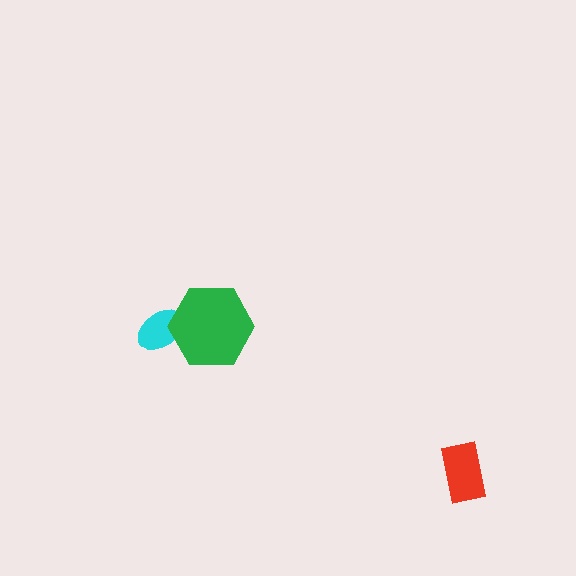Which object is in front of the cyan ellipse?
The green hexagon is in front of the cyan ellipse.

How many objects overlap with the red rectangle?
0 objects overlap with the red rectangle.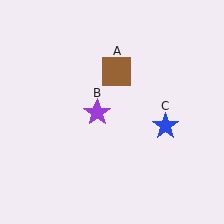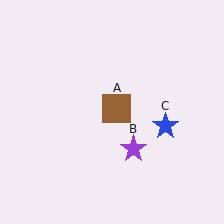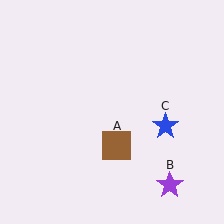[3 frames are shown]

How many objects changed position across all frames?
2 objects changed position: brown square (object A), purple star (object B).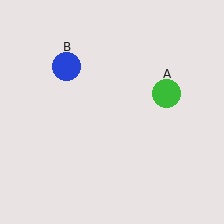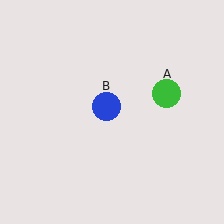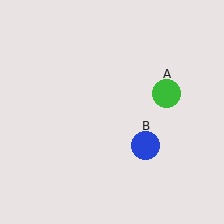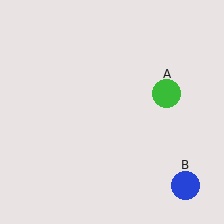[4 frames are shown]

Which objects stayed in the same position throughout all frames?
Green circle (object A) remained stationary.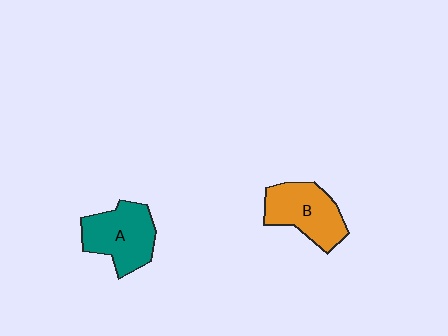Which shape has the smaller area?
Shape B (orange).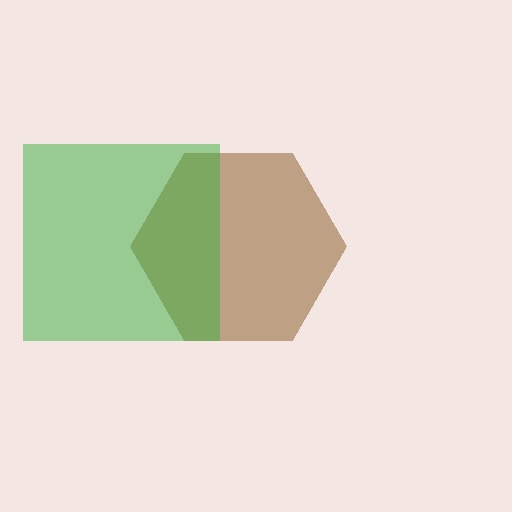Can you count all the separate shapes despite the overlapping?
Yes, there are 2 separate shapes.